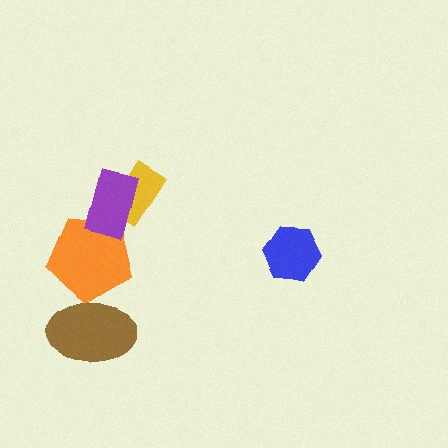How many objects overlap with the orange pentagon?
2 objects overlap with the orange pentagon.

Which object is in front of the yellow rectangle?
The purple rectangle is in front of the yellow rectangle.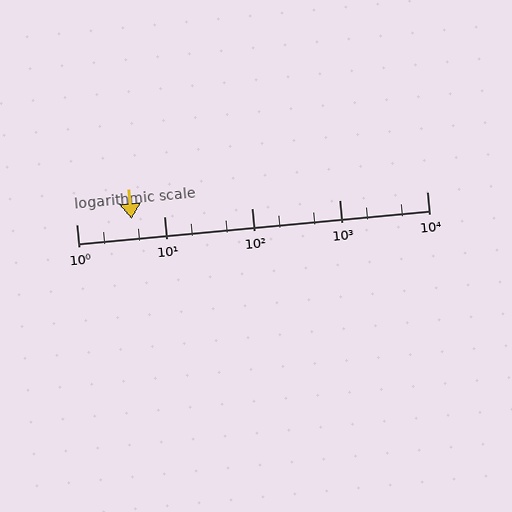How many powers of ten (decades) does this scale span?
The scale spans 4 decades, from 1 to 10000.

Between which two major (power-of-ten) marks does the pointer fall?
The pointer is between 1 and 10.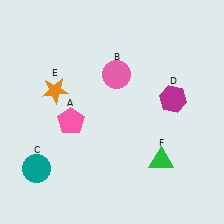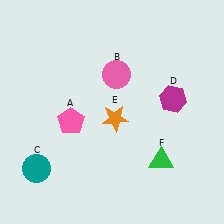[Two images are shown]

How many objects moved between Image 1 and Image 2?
1 object moved between the two images.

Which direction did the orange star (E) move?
The orange star (E) moved right.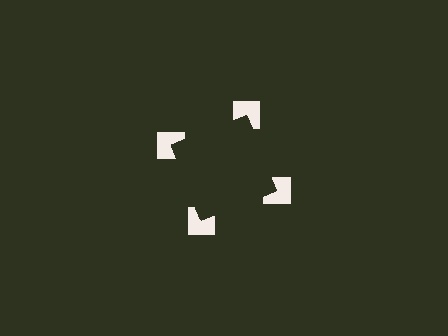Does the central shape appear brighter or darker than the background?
It typically appears slightly darker than the background, even though no actual brightness change is drawn.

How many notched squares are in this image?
There are 4 — one at each vertex of the illusory square.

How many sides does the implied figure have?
4 sides.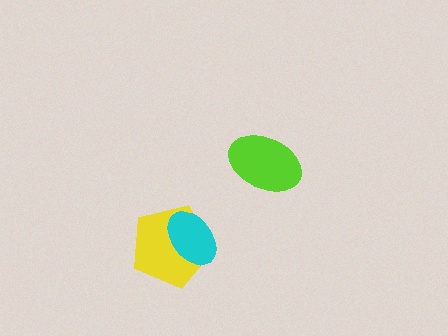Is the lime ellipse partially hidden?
No, no other shape covers it.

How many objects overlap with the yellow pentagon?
1 object overlaps with the yellow pentagon.